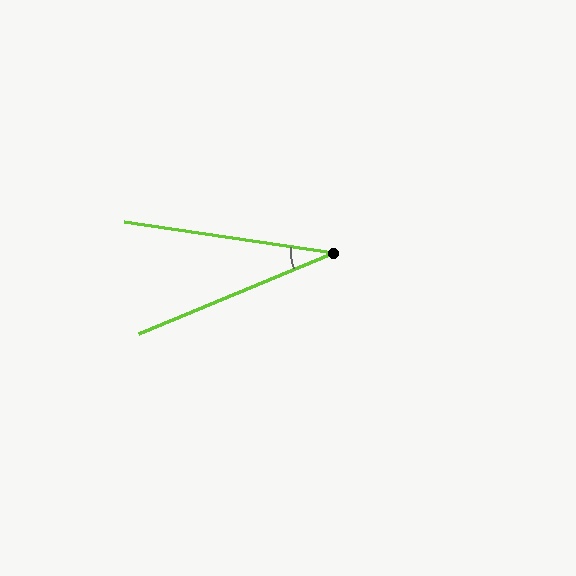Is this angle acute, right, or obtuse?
It is acute.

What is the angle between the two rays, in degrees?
Approximately 31 degrees.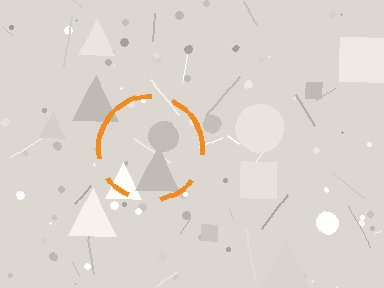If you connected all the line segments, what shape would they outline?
They would outline a circle.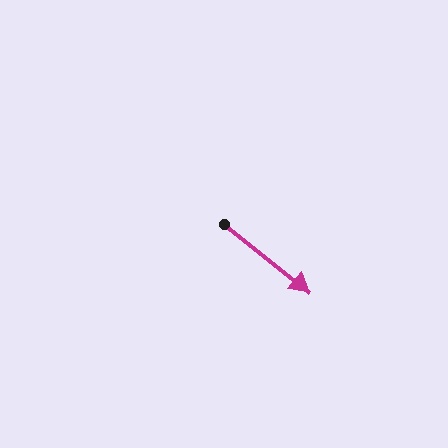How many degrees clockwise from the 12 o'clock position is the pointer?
Approximately 129 degrees.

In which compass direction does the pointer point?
Southeast.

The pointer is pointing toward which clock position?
Roughly 4 o'clock.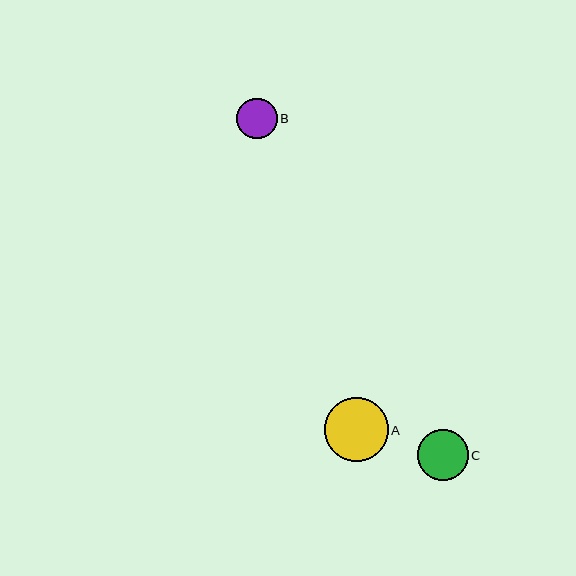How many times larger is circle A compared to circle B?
Circle A is approximately 1.6 times the size of circle B.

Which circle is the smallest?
Circle B is the smallest with a size of approximately 40 pixels.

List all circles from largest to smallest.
From largest to smallest: A, C, B.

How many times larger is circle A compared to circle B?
Circle A is approximately 1.6 times the size of circle B.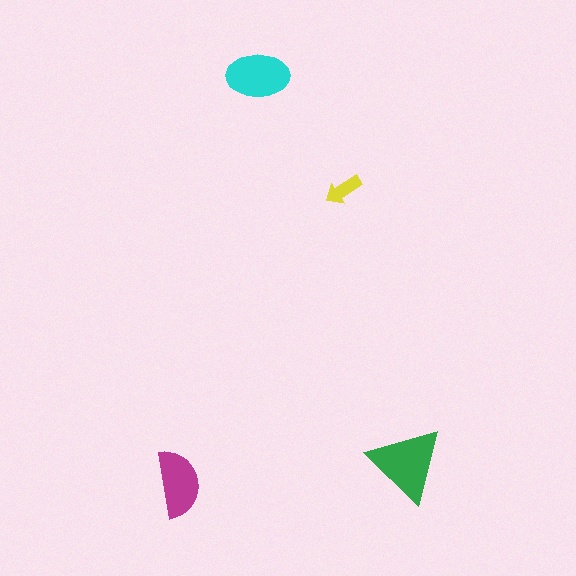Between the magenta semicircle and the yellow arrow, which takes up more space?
The magenta semicircle.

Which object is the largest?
The green triangle.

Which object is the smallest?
The yellow arrow.